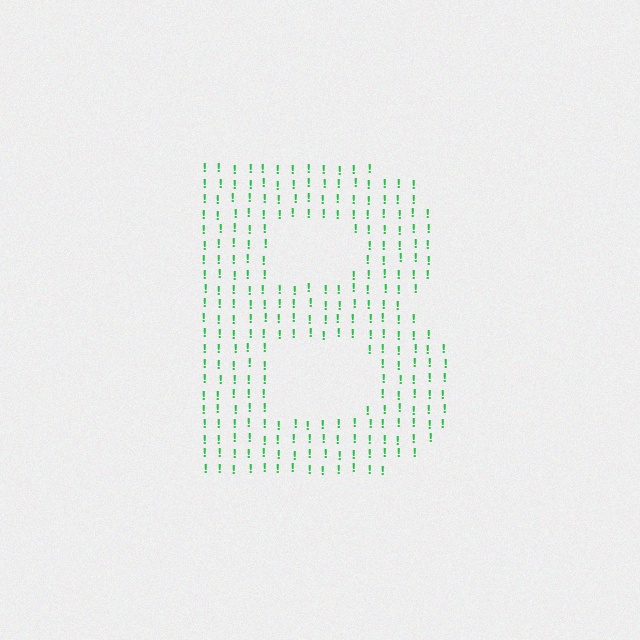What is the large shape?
The large shape is the letter B.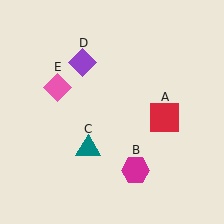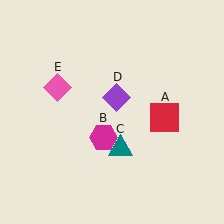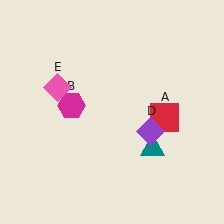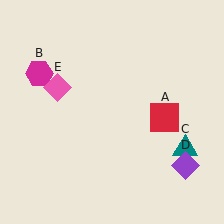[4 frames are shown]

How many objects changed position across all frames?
3 objects changed position: magenta hexagon (object B), teal triangle (object C), purple diamond (object D).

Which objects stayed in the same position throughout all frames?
Red square (object A) and pink diamond (object E) remained stationary.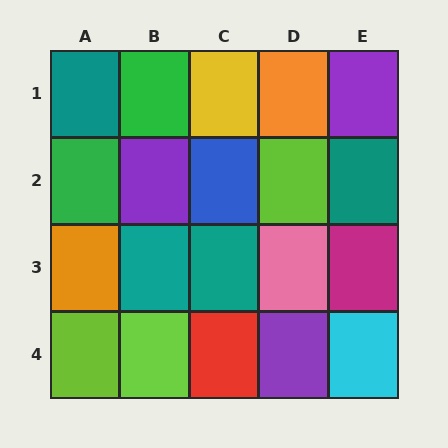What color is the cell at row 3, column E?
Magenta.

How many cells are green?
2 cells are green.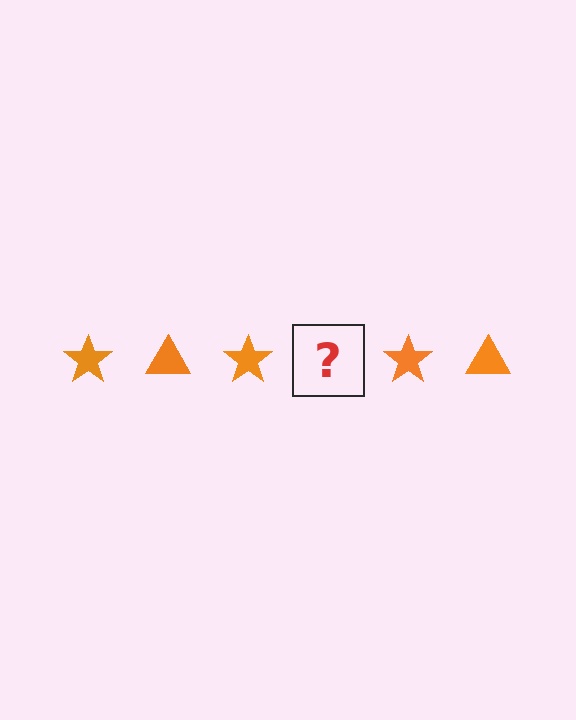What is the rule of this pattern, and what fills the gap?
The rule is that the pattern cycles through star, triangle shapes in orange. The gap should be filled with an orange triangle.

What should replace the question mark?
The question mark should be replaced with an orange triangle.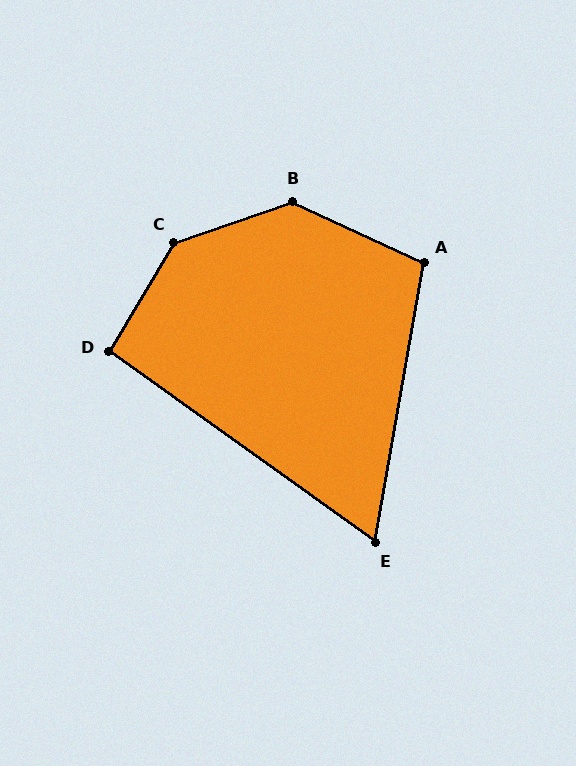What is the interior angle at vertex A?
Approximately 105 degrees (obtuse).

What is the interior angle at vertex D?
Approximately 95 degrees (obtuse).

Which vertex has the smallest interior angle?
E, at approximately 64 degrees.